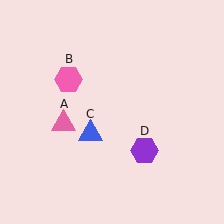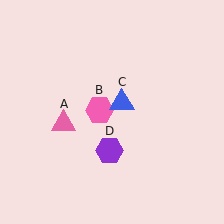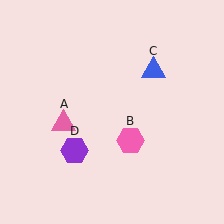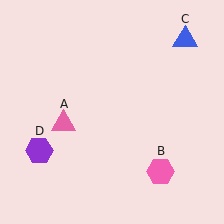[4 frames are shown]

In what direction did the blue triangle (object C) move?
The blue triangle (object C) moved up and to the right.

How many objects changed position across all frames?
3 objects changed position: pink hexagon (object B), blue triangle (object C), purple hexagon (object D).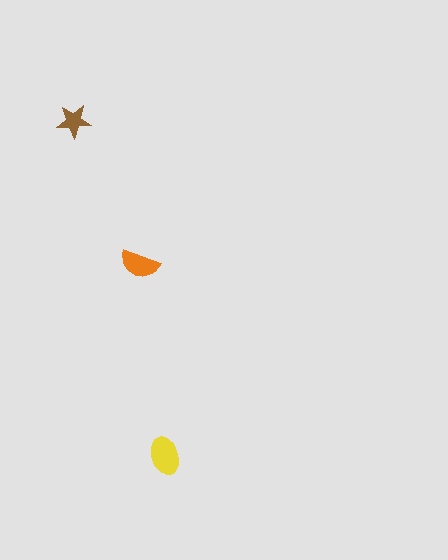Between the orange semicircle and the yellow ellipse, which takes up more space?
The yellow ellipse.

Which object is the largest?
The yellow ellipse.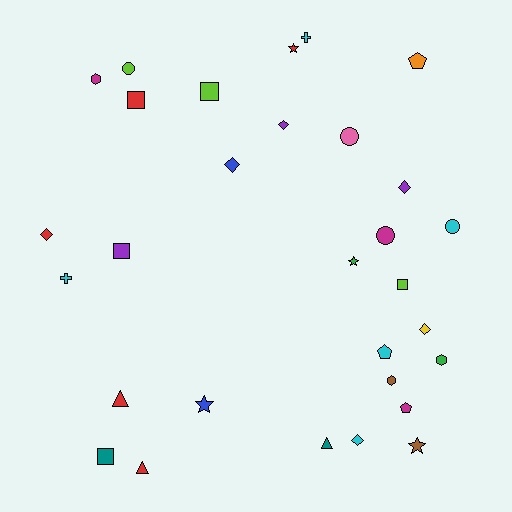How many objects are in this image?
There are 30 objects.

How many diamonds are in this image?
There are 6 diamonds.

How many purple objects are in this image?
There are 3 purple objects.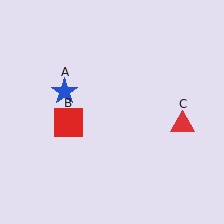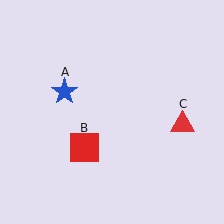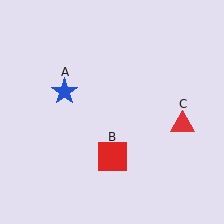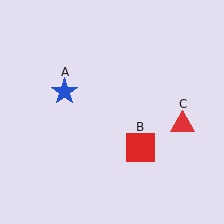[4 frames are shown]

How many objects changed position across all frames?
1 object changed position: red square (object B).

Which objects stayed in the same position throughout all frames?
Blue star (object A) and red triangle (object C) remained stationary.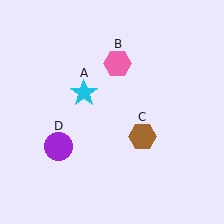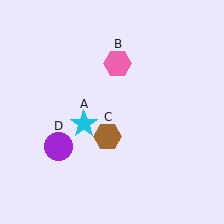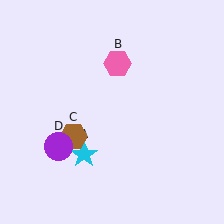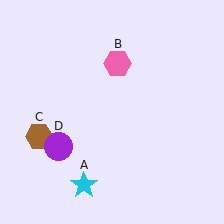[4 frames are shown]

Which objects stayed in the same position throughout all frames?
Pink hexagon (object B) and purple circle (object D) remained stationary.